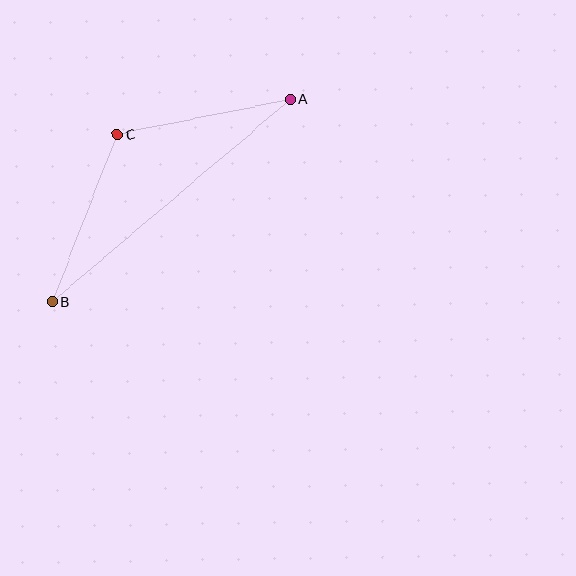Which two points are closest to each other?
Points A and C are closest to each other.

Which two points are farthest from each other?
Points A and B are farthest from each other.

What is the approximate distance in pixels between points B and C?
The distance between B and C is approximately 179 pixels.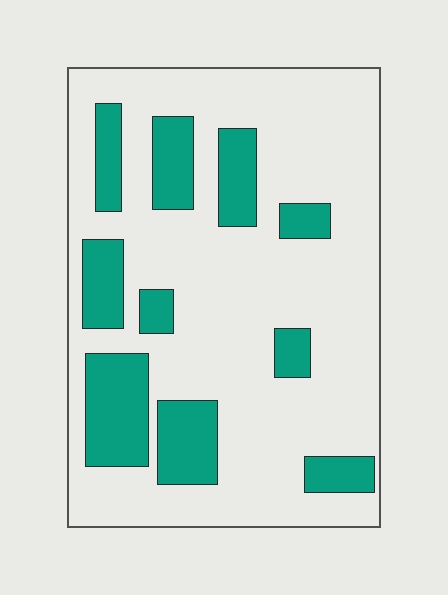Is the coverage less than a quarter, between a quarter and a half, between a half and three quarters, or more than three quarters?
Less than a quarter.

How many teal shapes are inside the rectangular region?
10.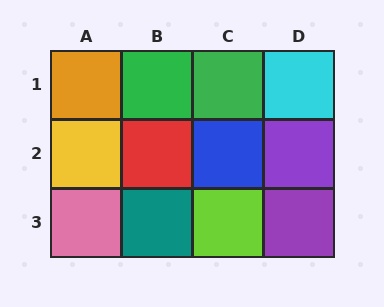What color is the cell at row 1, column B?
Green.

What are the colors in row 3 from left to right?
Pink, teal, lime, purple.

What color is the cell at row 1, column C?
Green.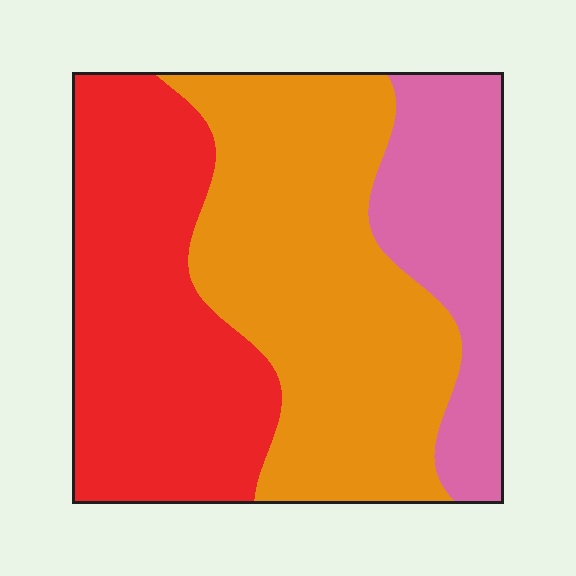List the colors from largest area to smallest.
From largest to smallest: orange, red, pink.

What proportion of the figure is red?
Red covers 36% of the figure.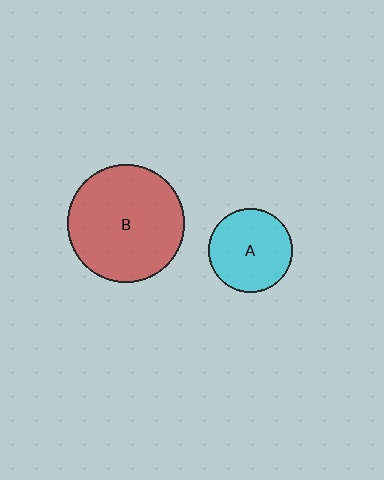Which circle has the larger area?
Circle B (red).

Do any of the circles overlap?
No, none of the circles overlap.